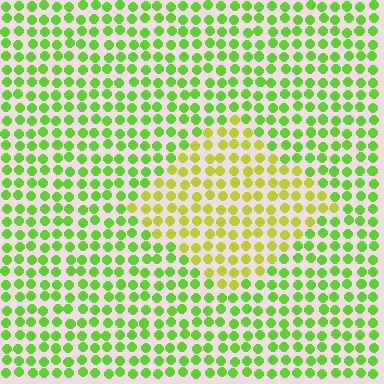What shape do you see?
I see a diamond.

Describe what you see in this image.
The image is filled with small lime elements in a uniform arrangement. A diamond-shaped region is visible where the elements are tinted to a slightly different hue, forming a subtle color boundary.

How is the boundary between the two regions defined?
The boundary is defined purely by a slight shift in hue (about 35 degrees). Spacing, size, and orientation are identical on both sides.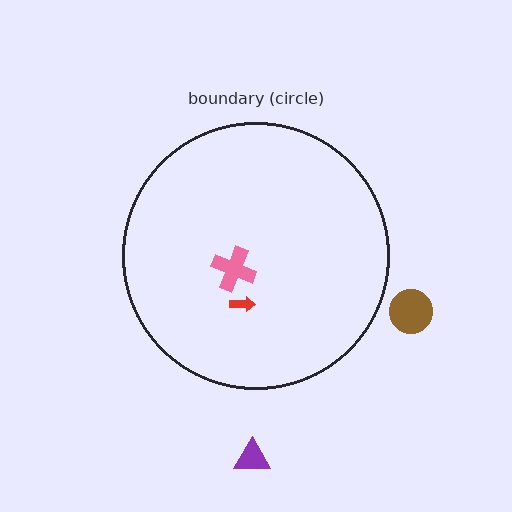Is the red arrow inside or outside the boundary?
Inside.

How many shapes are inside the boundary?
2 inside, 2 outside.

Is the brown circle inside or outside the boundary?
Outside.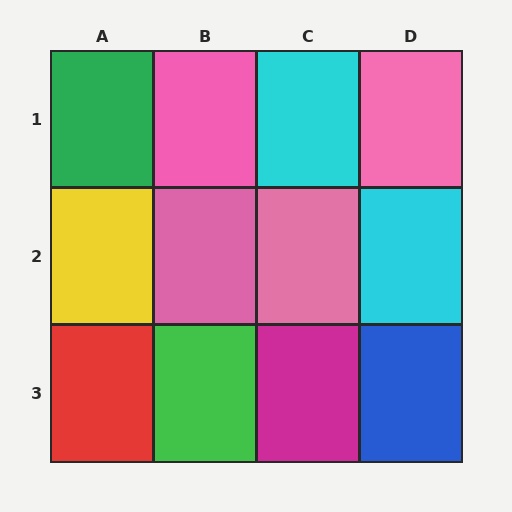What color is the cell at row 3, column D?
Blue.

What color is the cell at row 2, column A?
Yellow.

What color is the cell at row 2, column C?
Pink.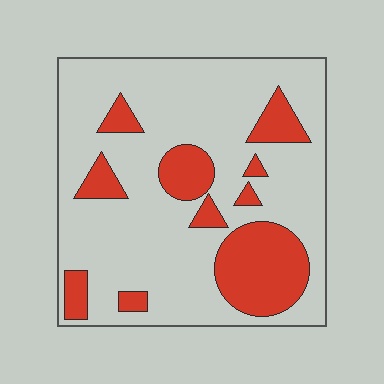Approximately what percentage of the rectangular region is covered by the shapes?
Approximately 25%.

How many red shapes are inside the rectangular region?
10.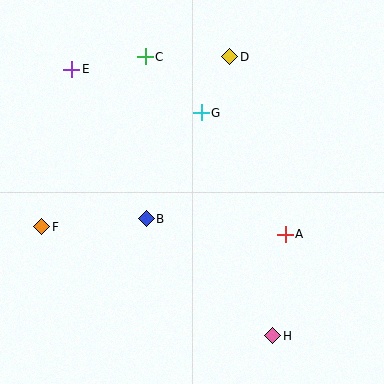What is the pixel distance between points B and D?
The distance between B and D is 182 pixels.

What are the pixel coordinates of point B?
Point B is at (146, 219).